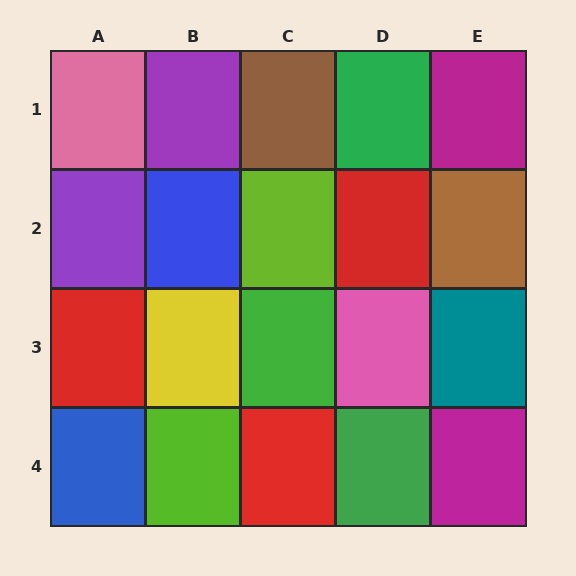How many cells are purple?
2 cells are purple.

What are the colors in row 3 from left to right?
Red, yellow, green, pink, teal.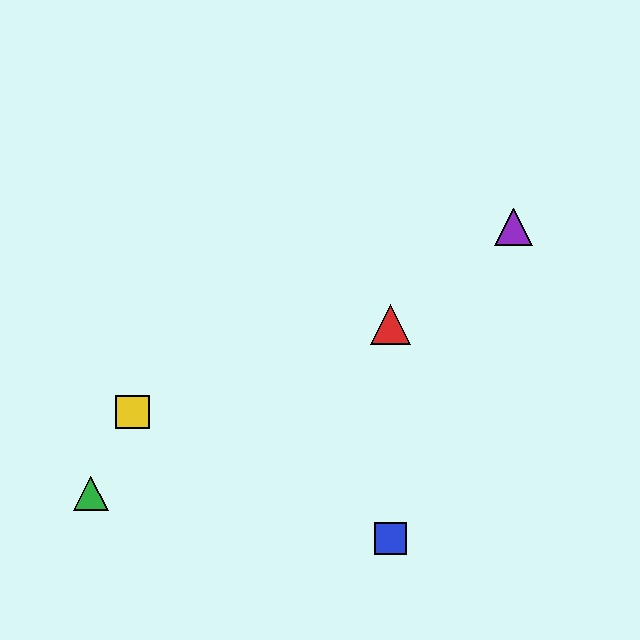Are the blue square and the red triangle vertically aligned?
Yes, both are at x≈390.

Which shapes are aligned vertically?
The red triangle, the blue square are aligned vertically.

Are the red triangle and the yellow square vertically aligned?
No, the red triangle is at x≈390 and the yellow square is at x≈132.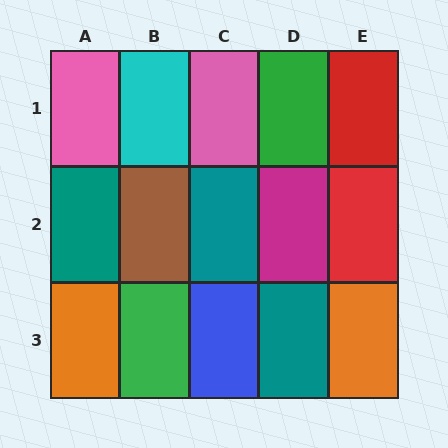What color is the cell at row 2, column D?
Magenta.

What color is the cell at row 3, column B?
Green.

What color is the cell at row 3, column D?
Teal.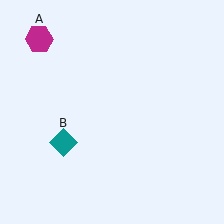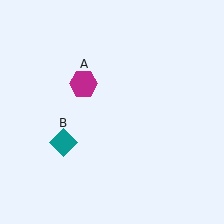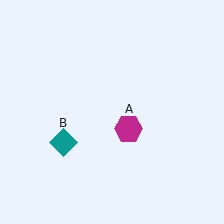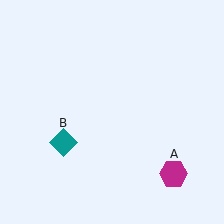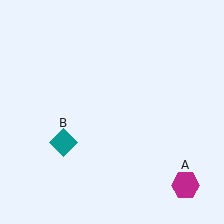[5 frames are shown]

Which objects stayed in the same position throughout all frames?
Teal diamond (object B) remained stationary.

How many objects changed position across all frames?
1 object changed position: magenta hexagon (object A).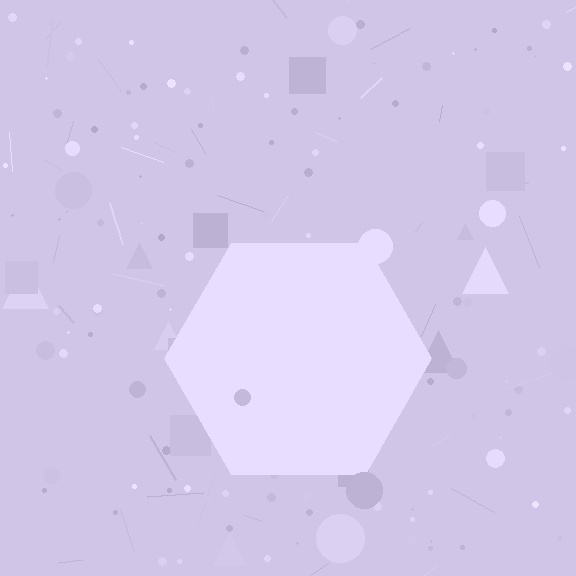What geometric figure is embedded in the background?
A hexagon is embedded in the background.